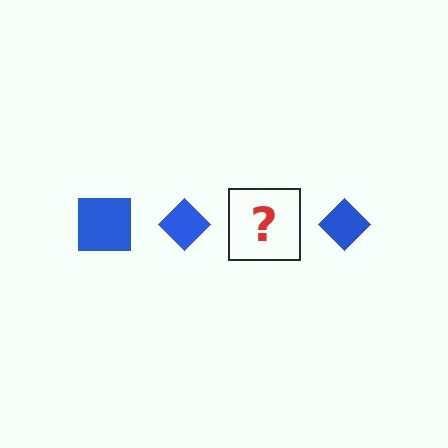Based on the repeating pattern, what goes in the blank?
The blank should be a blue square.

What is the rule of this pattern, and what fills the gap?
The rule is that the pattern cycles through square, diamond shapes in blue. The gap should be filled with a blue square.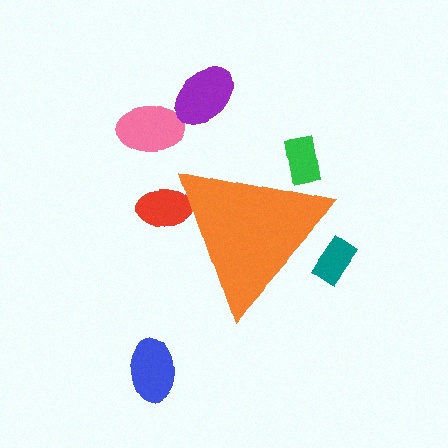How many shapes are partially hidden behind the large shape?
3 shapes are partially hidden.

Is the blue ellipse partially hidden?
No, the blue ellipse is fully visible.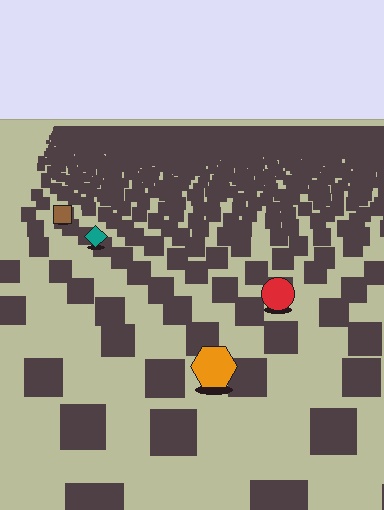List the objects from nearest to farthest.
From nearest to farthest: the orange hexagon, the red circle, the teal diamond, the brown square.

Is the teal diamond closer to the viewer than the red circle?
No. The red circle is closer — you can tell from the texture gradient: the ground texture is coarser near it.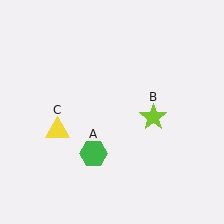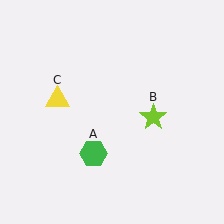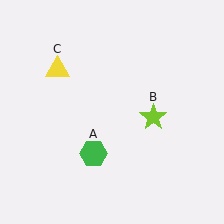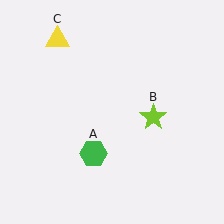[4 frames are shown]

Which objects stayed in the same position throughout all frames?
Green hexagon (object A) and lime star (object B) remained stationary.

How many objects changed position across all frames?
1 object changed position: yellow triangle (object C).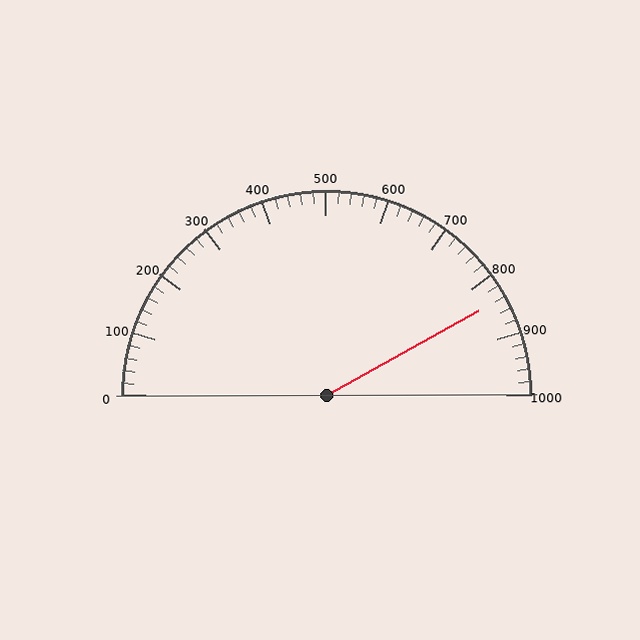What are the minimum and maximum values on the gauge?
The gauge ranges from 0 to 1000.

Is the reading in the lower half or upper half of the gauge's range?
The reading is in the upper half of the range (0 to 1000).